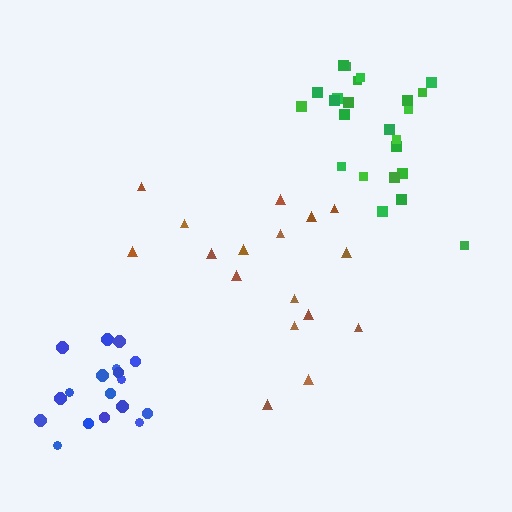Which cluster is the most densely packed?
Blue.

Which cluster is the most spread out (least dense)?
Brown.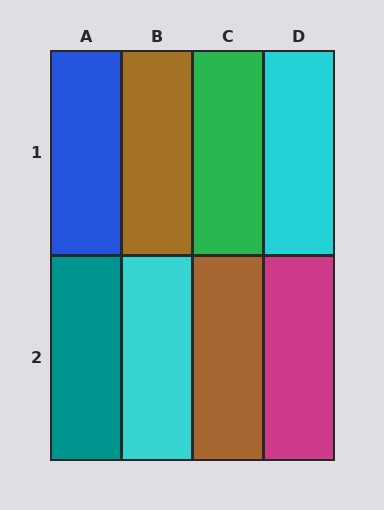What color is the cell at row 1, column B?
Brown.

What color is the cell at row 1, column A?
Blue.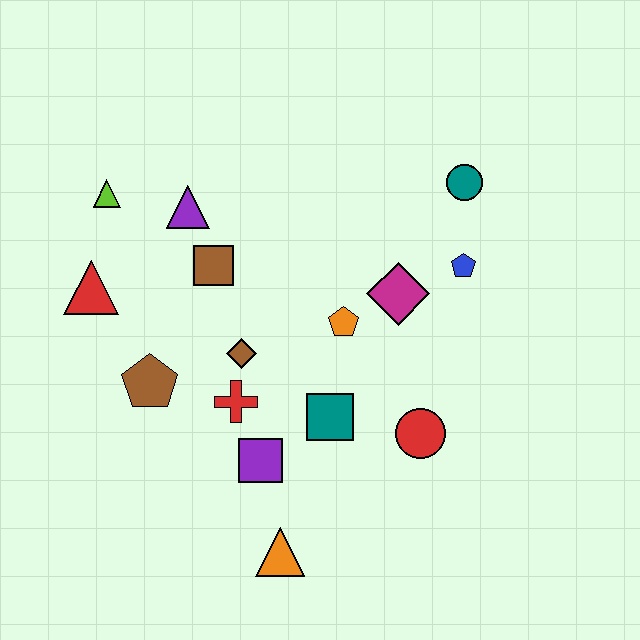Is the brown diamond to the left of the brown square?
No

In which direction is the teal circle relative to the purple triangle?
The teal circle is to the right of the purple triangle.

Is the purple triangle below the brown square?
No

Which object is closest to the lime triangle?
The purple triangle is closest to the lime triangle.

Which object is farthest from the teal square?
The lime triangle is farthest from the teal square.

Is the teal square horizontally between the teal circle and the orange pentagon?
No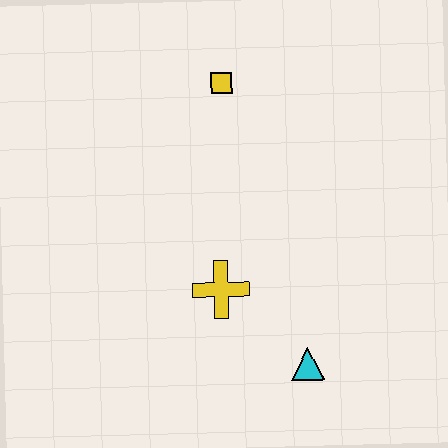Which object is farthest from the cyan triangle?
The yellow square is farthest from the cyan triangle.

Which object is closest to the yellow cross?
The cyan triangle is closest to the yellow cross.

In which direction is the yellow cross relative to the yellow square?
The yellow cross is below the yellow square.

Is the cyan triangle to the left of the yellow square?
No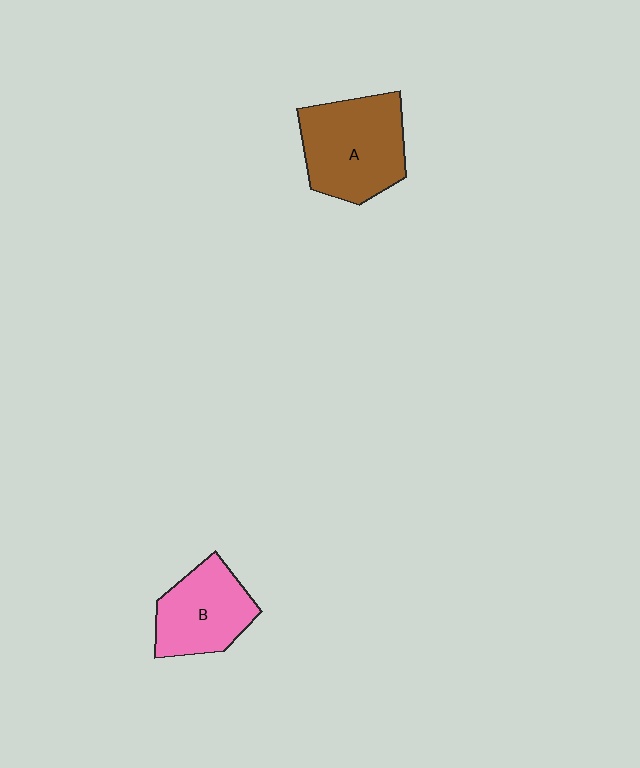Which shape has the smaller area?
Shape B (pink).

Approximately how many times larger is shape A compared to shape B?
Approximately 1.3 times.